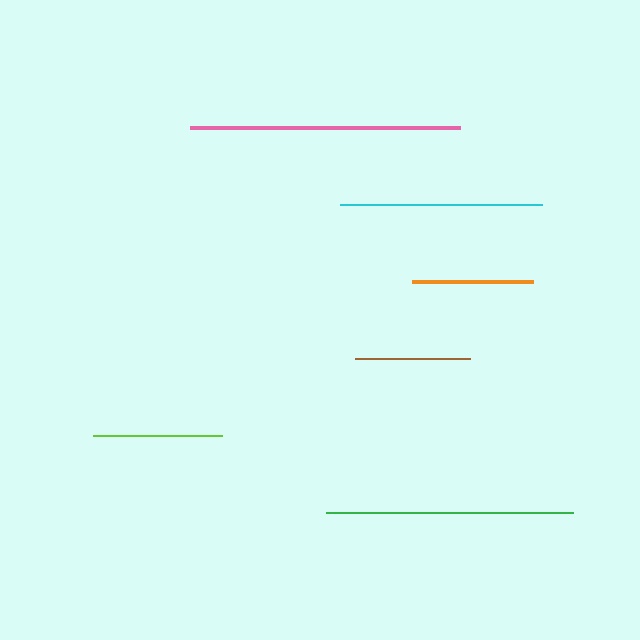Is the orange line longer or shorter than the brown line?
The orange line is longer than the brown line.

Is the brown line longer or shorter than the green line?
The green line is longer than the brown line.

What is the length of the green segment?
The green segment is approximately 247 pixels long.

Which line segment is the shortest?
The brown line is the shortest at approximately 115 pixels.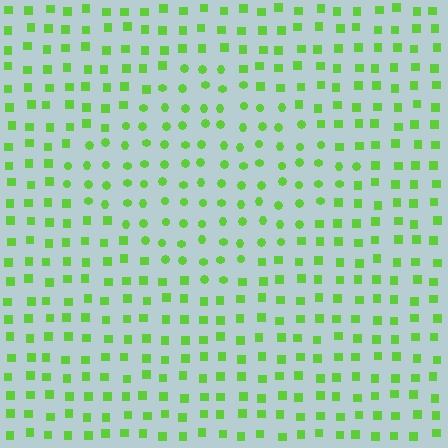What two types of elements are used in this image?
The image uses circles inside the diamond region and squares outside it.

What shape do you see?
I see a diamond.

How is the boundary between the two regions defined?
The boundary is defined by a change in element shape: circles inside vs. squares outside. All elements share the same color and spacing.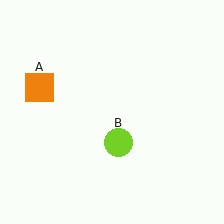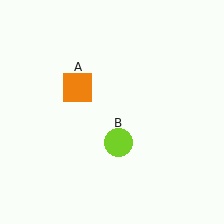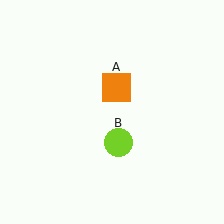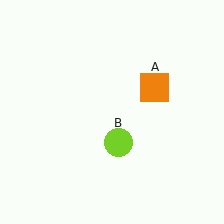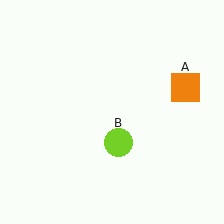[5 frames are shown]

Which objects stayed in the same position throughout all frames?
Lime circle (object B) remained stationary.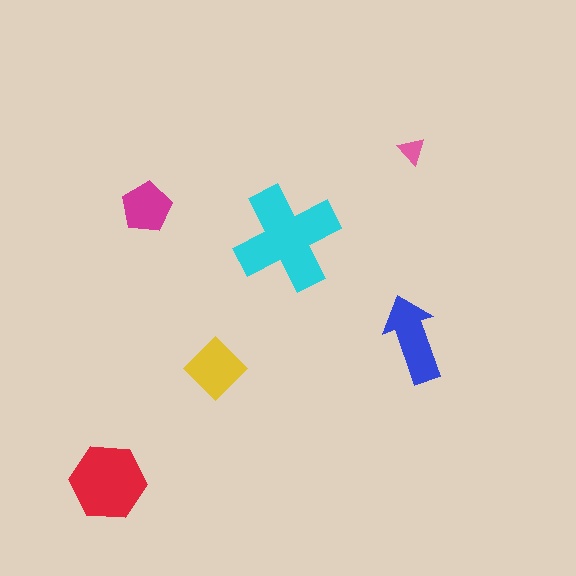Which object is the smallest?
The pink triangle.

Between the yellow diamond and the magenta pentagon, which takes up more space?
The yellow diamond.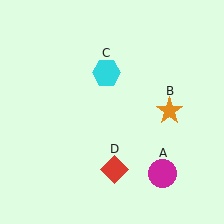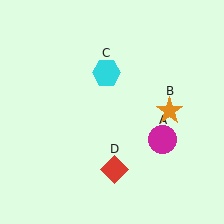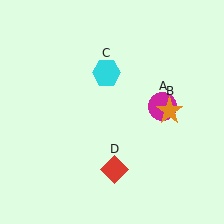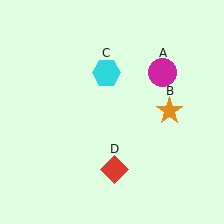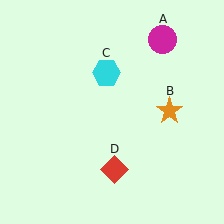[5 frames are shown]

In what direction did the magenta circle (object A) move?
The magenta circle (object A) moved up.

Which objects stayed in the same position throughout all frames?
Orange star (object B) and cyan hexagon (object C) and red diamond (object D) remained stationary.